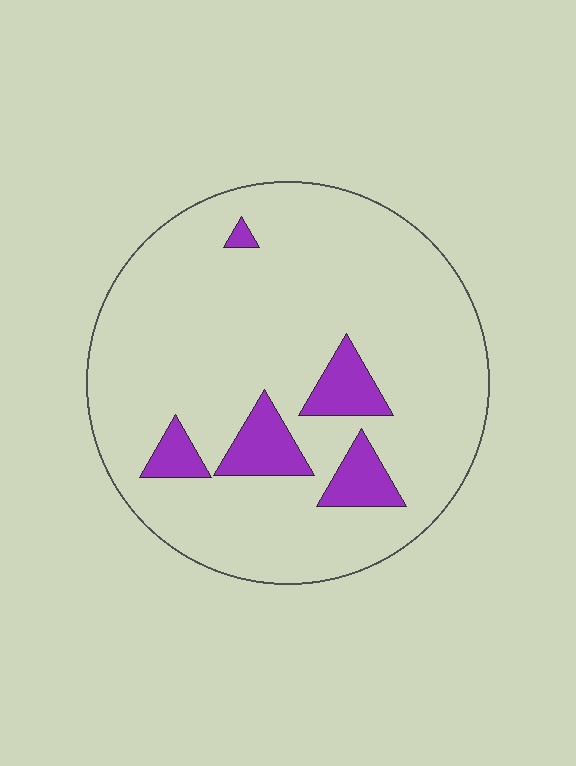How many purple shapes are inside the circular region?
5.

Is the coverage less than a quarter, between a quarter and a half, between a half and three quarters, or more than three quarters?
Less than a quarter.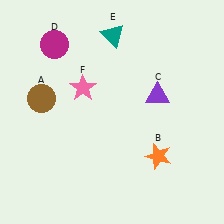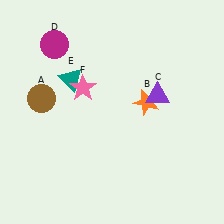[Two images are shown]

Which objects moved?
The objects that moved are: the orange star (B), the teal triangle (E).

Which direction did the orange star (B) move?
The orange star (B) moved up.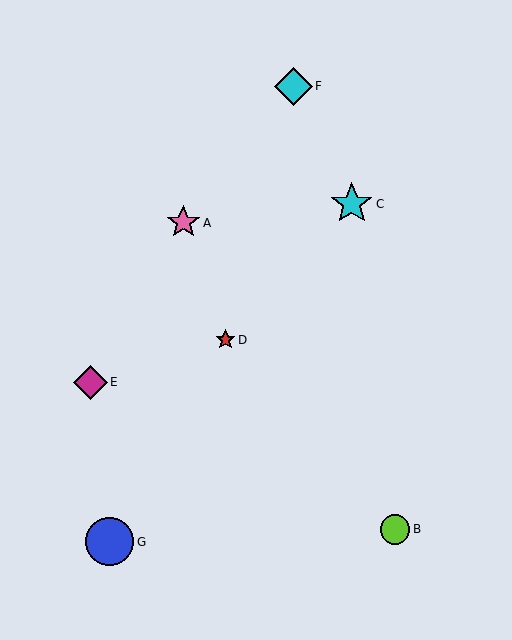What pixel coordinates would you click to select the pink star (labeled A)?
Click at (183, 223) to select the pink star A.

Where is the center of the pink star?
The center of the pink star is at (183, 223).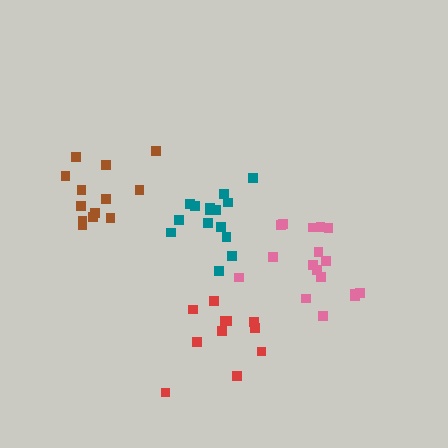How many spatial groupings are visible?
There are 4 spatial groupings.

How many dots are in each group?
Group 1: 17 dots, Group 2: 13 dots, Group 3: 15 dots, Group 4: 11 dots (56 total).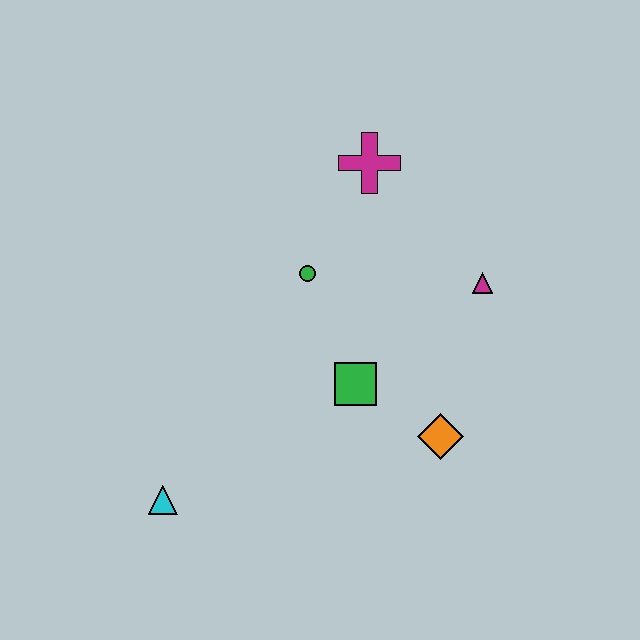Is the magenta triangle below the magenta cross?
Yes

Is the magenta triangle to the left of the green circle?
No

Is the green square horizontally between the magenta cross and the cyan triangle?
Yes